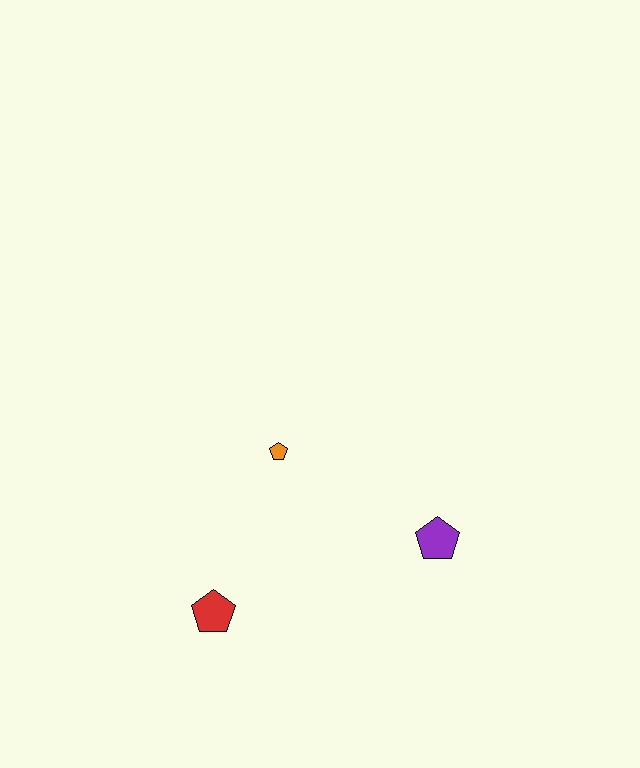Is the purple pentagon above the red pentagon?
Yes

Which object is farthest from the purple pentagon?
The red pentagon is farthest from the purple pentagon.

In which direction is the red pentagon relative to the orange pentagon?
The red pentagon is below the orange pentagon.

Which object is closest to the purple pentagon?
The orange pentagon is closest to the purple pentagon.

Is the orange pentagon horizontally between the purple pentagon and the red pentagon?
Yes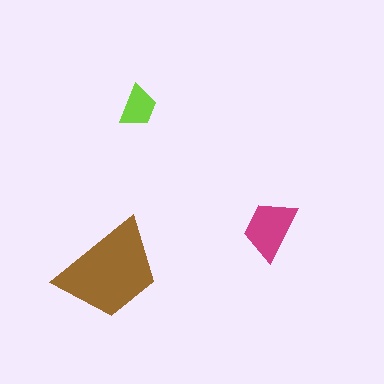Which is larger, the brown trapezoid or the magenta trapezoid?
The brown one.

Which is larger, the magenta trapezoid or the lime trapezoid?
The magenta one.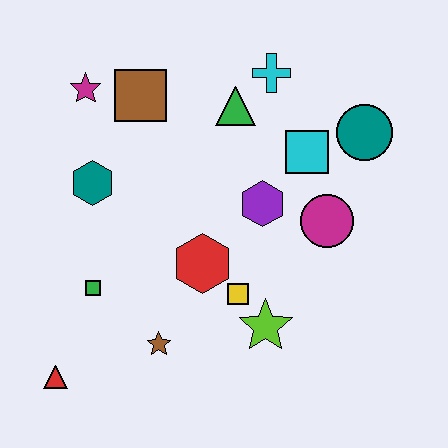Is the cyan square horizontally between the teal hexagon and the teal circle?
Yes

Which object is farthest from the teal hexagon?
The teal circle is farthest from the teal hexagon.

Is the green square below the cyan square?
Yes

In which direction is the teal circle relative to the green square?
The teal circle is to the right of the green square.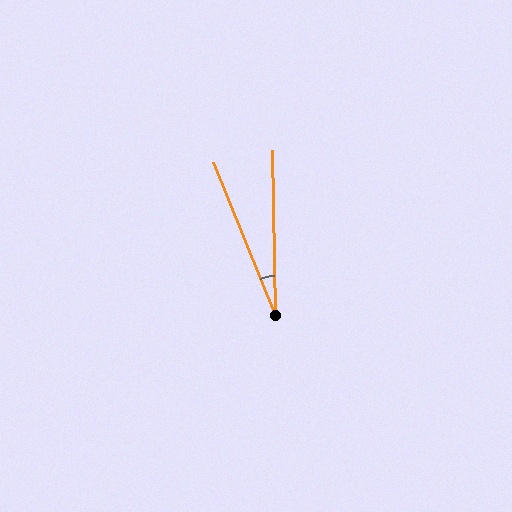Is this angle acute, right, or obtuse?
It is acute.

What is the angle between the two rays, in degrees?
Approximately 21 degrees.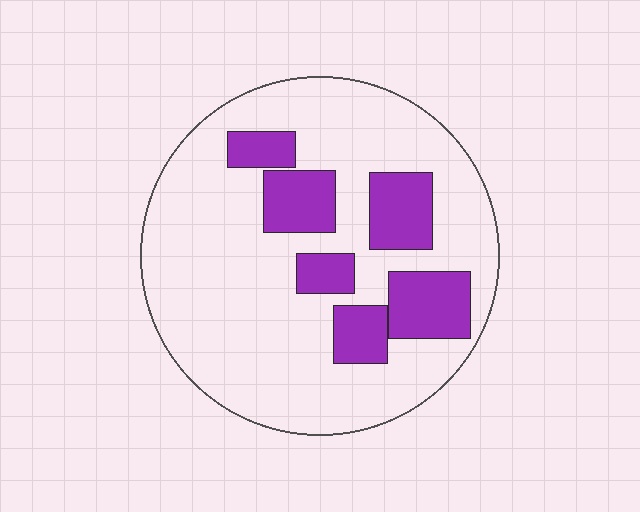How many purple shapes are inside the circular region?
6.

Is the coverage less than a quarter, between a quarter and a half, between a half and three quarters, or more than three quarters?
Less than a quarter.